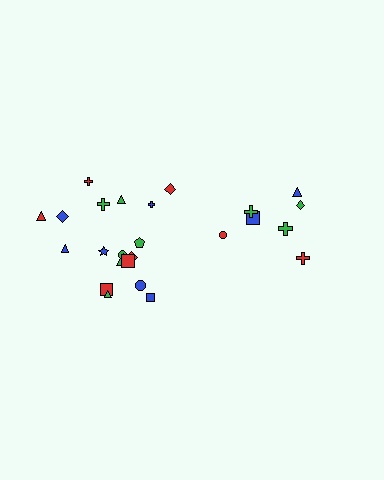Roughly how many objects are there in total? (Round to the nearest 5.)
Roughly 25 objects in total.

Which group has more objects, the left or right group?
The left group.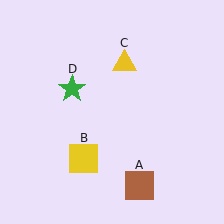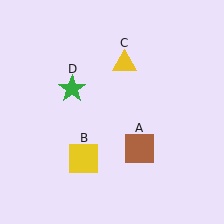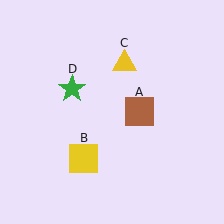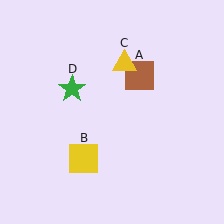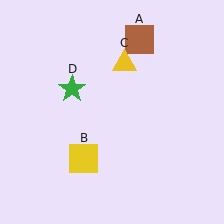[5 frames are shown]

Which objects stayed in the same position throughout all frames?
Yellow square (object B) and yellow triangle (object C) and green star (object D) remained stationary.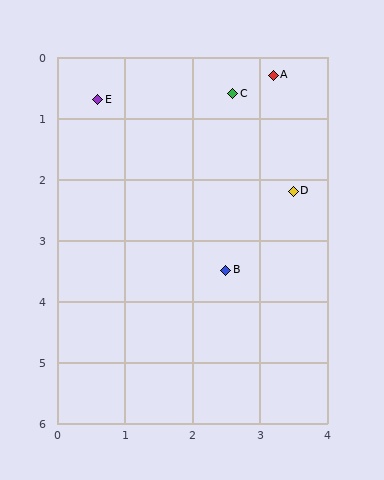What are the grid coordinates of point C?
Point C is at approximately (2.6, 0.6).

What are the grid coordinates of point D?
Point D is at approximately (3.5, 2.2).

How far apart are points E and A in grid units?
Points E and A are about 2.6 grid units apart.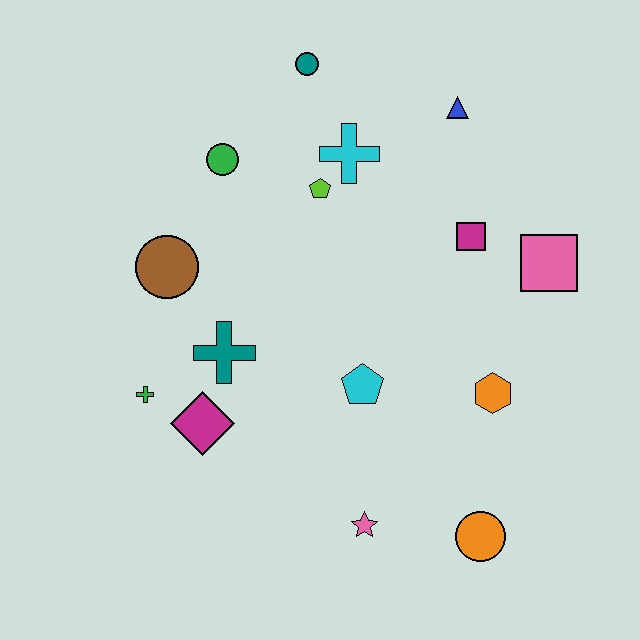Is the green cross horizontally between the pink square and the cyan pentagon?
No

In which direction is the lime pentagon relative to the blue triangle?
The lime pentagon is to the left of the blue triangle.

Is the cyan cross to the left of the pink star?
Yes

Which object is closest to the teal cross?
The magenta diamond is closest to the teal cross.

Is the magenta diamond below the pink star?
No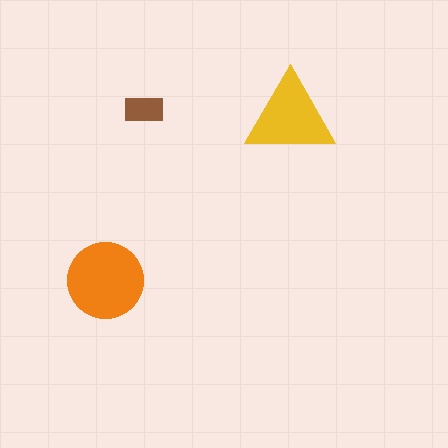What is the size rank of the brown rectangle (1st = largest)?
3rd.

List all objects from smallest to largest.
The brown rectangle, the yellow triangle, the orange circle.